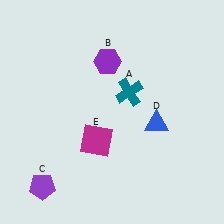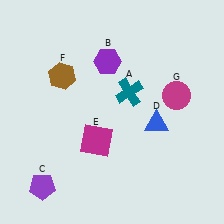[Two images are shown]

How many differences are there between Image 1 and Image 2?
There are 2 differences between the two images.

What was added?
A brown hexagon (F), a magenta circle (G) were added in Image 2.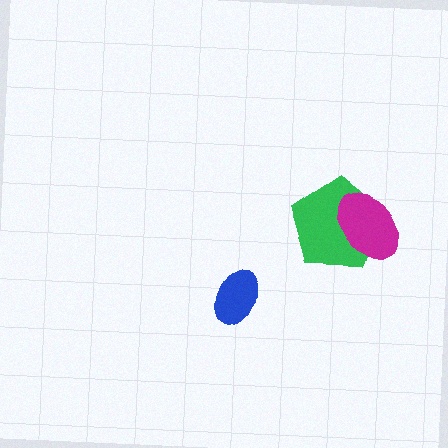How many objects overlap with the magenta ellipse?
1 object overlaps with the magenta ellipse.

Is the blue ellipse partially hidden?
No, no other shape covers it.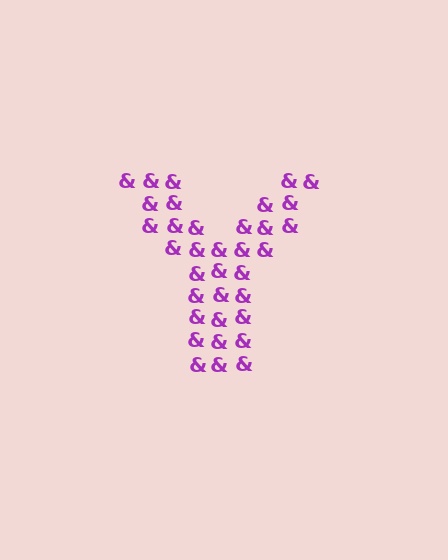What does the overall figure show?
The overall figure shows the letter Y.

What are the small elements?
The small elements are ampersands.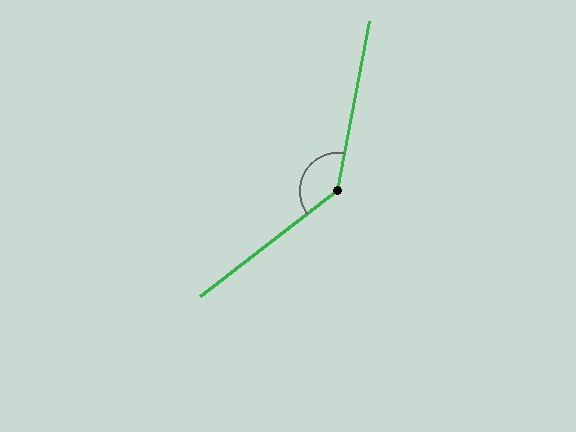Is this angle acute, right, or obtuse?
It is obtuse.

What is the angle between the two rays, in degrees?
Approximately 138 degrees.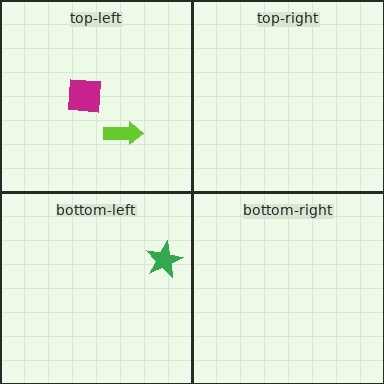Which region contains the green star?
The bottom-left region.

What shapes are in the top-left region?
The magenta square, the lime arrow.